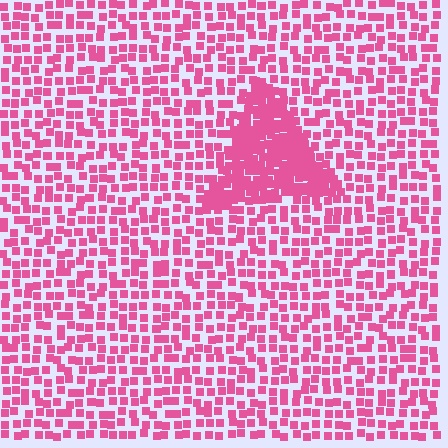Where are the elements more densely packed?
The elements are more densely packed inside the triangle boundary.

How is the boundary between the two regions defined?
The boundary is defined by a change in element density (approximately 2.3x ratio). All elements are the same color, size, and shape.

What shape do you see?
I see a triangle.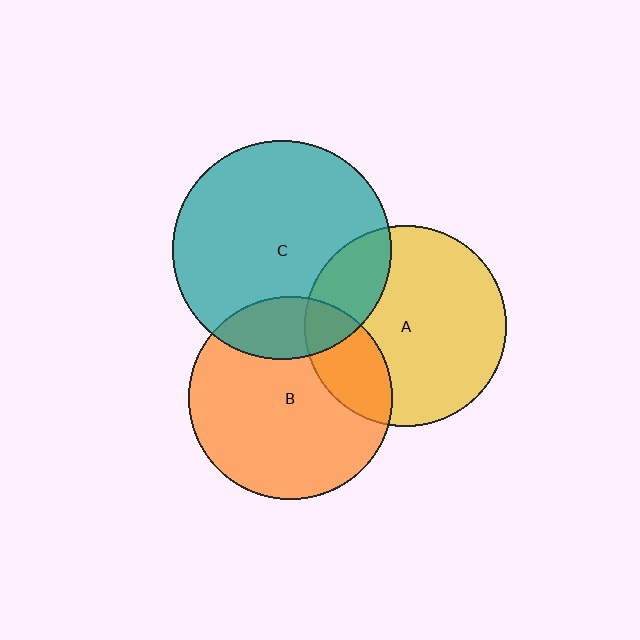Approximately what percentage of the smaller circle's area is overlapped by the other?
Approximately 20%.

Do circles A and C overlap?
Yes.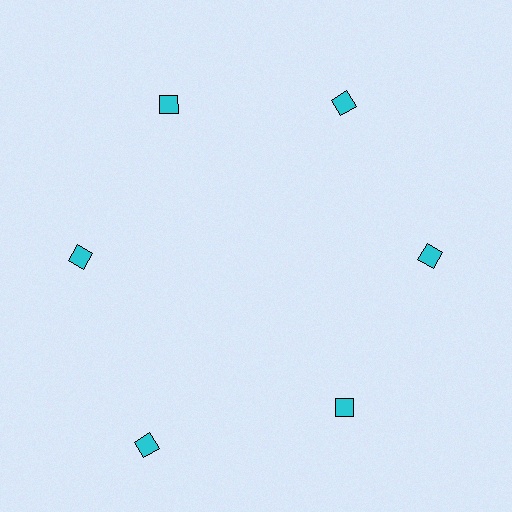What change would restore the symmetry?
The symmetry would be restored by moving it inward, back onto the ring so that all 6 squares sit at equal angles and equal distance from the center.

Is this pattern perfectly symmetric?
No. The 6 cyan squares are arranged in a ring, but one element near the 7 o'clock position is pushed outward from the center, breaking the 6-fold rotational symmetry.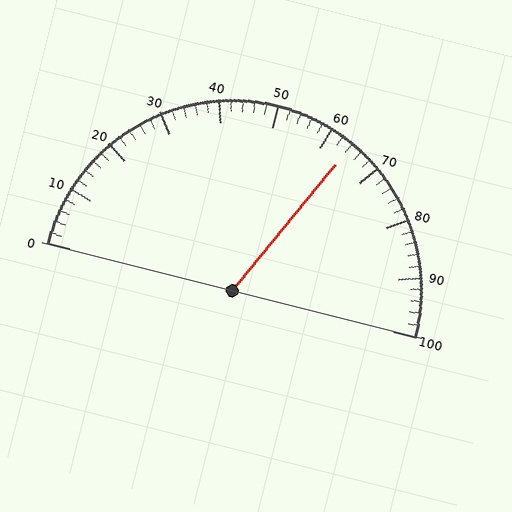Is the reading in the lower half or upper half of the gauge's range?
The reading is in the upper half of the range (0 to 100).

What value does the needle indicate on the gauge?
The needle indicates approximately 64.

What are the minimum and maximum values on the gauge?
The gauge ranges from 0 to 100.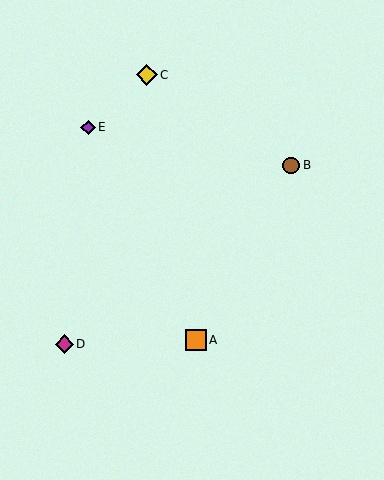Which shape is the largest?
The yellow diamond (labeled C) is the largest.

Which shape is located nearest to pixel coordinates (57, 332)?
The magenta diamond (labeled D) at (64, 344) is nearest to that location.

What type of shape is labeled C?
Shape C is a yellow diamond.